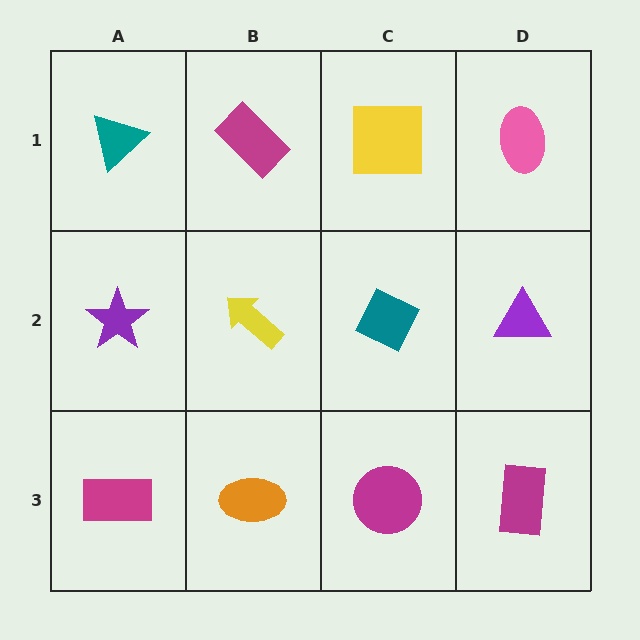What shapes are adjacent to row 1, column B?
A yellow arrow (row 2, column B), a teal triangle (row 1, column A), a yellow square (row 1, column C).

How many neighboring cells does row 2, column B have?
4.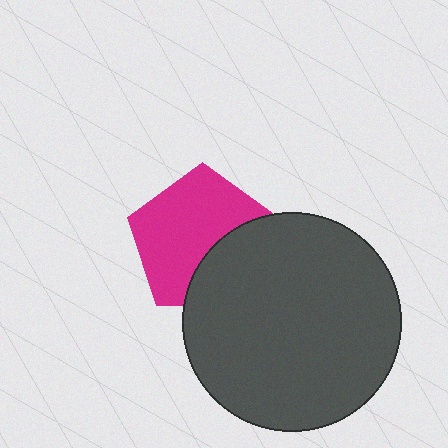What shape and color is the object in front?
The object in front is a dark gray circle.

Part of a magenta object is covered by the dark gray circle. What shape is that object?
It is a pentagon.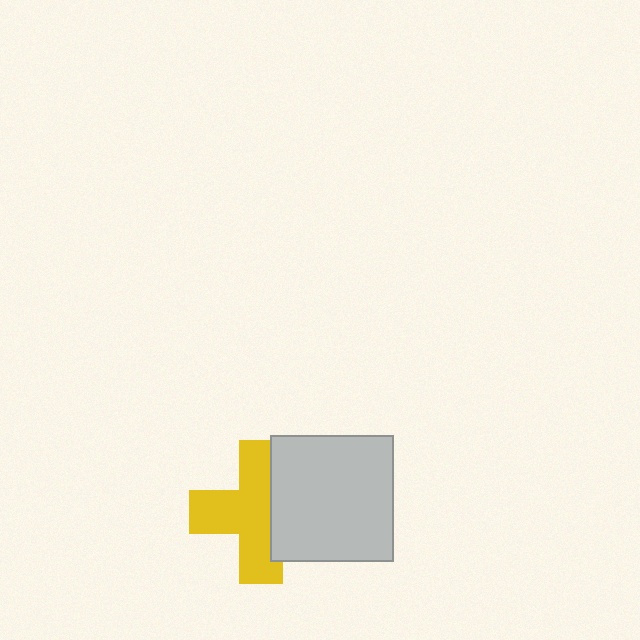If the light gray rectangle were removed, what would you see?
You would see the complete yellow cross.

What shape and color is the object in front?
The object in front is a light gray rectangle.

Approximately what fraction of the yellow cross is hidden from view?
Roughly 36% of the yellow cross is hidden behind the light gray rectangle.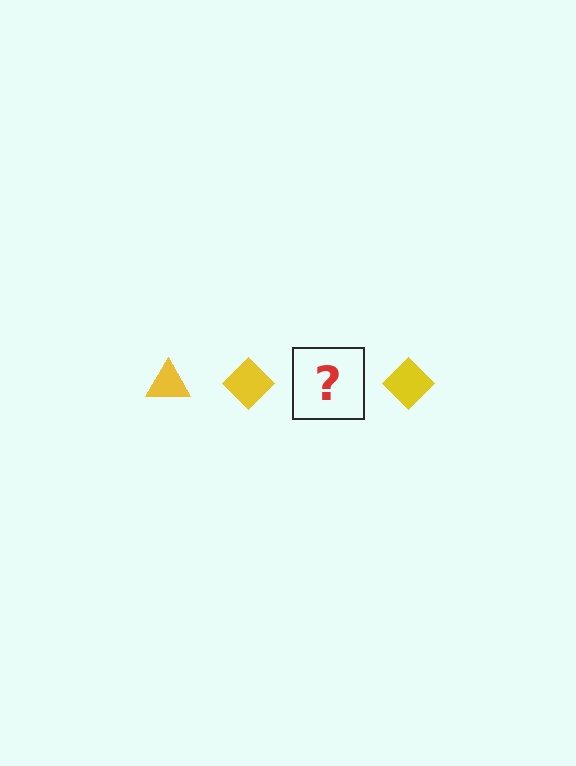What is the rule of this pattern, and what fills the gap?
The rule is that the pattern cycles through triangle, diamond shapes in yellow. The gap should be filled with a yellow triangle.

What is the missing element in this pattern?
The missing element is a yellow triangle.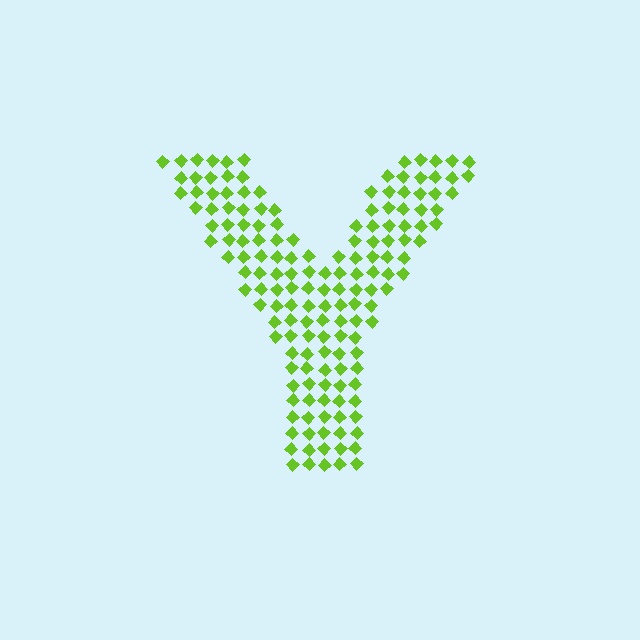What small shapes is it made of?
It is made of small diamonds.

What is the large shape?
The large shape is the letter Y.